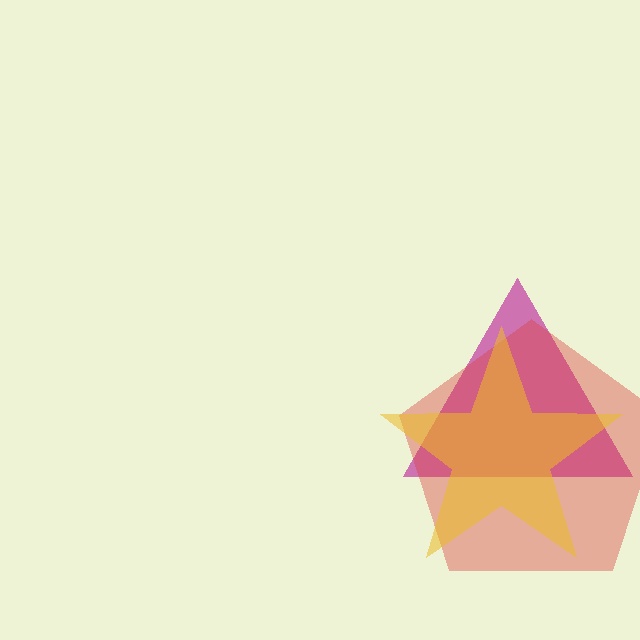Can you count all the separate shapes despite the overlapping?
Yes, there are 3 separate shapes.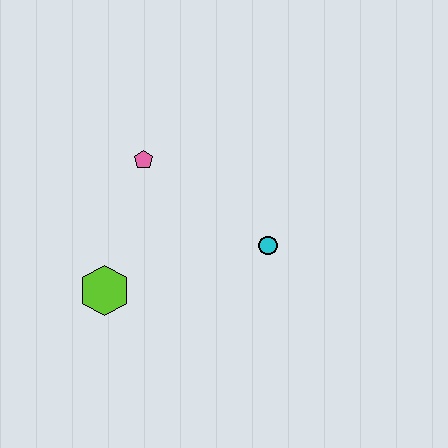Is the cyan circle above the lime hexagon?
Yes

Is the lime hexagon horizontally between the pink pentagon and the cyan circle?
No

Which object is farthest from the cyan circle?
The lime hexagon is farthest from the cyan circle.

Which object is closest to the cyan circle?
The pink pentagon is closest to the cyan circle.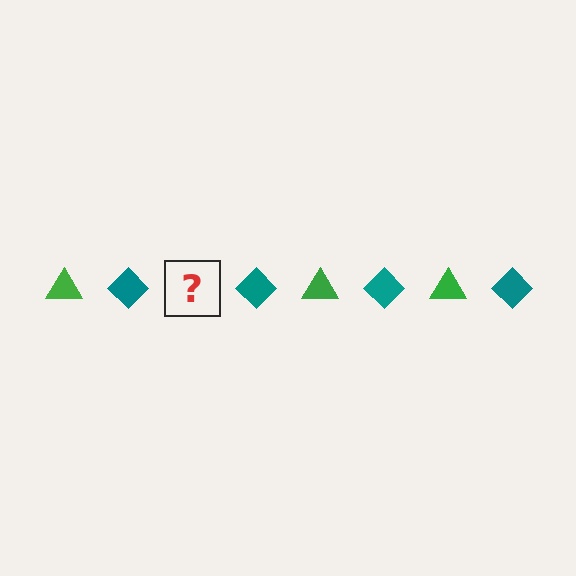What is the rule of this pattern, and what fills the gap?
The rule is that the pattern alternates between green triangle and teal diamond. The gap should be filled with a green triangle.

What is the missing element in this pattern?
The missing element is a green triangle.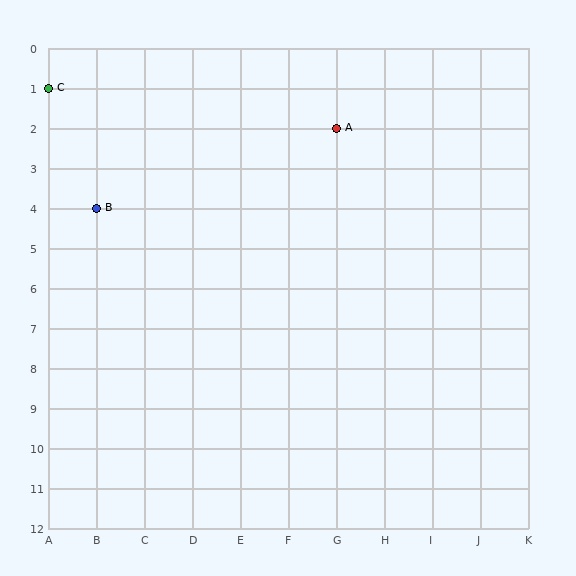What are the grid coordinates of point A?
Point A is at grid coordinates (G, 2).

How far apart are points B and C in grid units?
Points B and C are 1 column and 3 rows apart (about 3.2 grid units diagonally).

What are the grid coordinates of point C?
Point C is at grid coordinates (A, 1).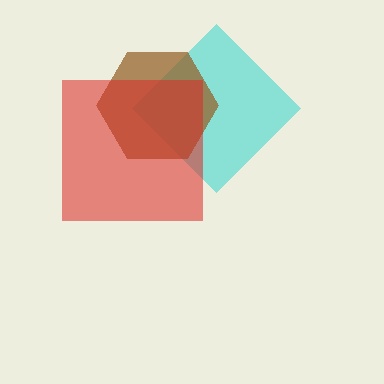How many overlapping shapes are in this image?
There are 3 overlapping shapes in the image.